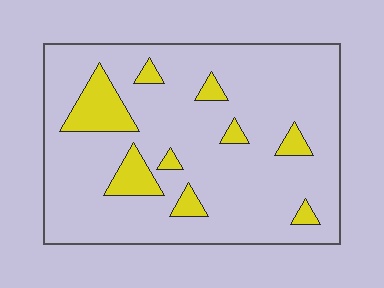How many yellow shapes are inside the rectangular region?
9.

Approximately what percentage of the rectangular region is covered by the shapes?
Approximately 15%.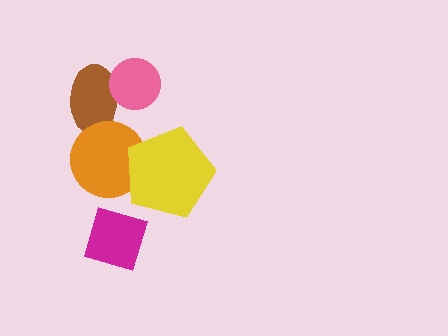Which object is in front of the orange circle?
The yellow pentagon is in front of the orange circle.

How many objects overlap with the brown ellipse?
2 objects overlap with the brown ellipse.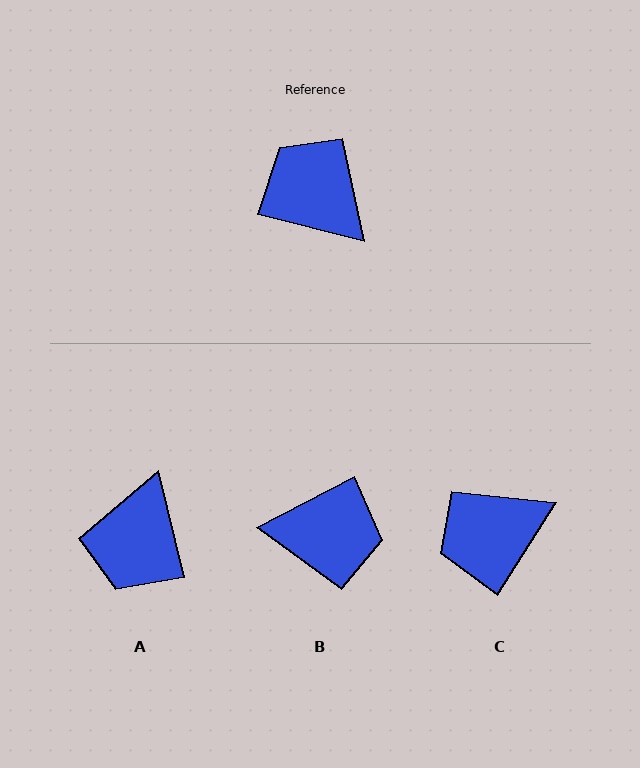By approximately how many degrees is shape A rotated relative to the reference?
Approximately 118 degrees counter-clockwise.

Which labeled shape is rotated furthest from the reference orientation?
B, about 139 degrees away.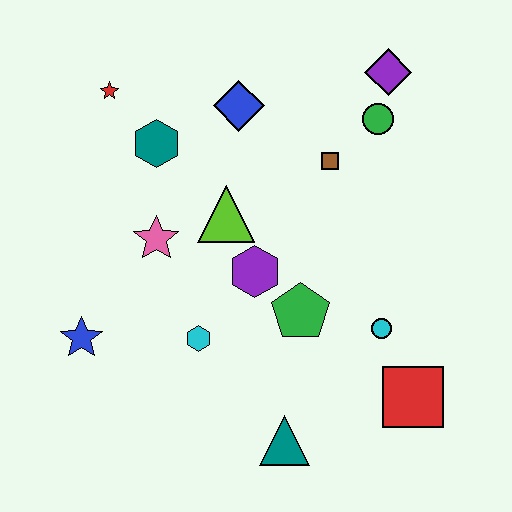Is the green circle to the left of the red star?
No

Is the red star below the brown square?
No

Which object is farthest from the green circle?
The blue star is farthest from the green circle.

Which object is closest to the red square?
The cyan circle is closest to the red square.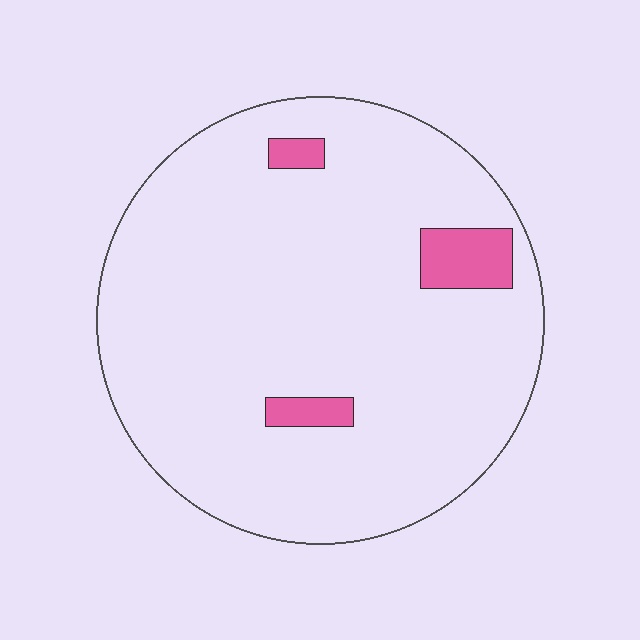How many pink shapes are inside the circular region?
3.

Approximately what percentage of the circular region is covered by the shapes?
Approximately 5%.